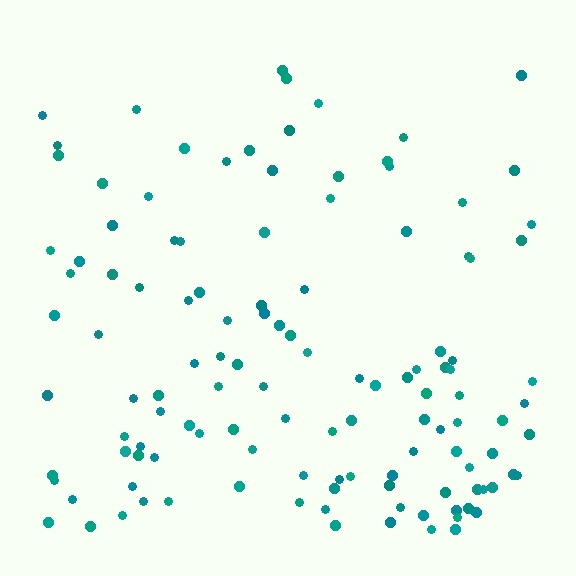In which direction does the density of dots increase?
From top to bottom, with the bottom side densest.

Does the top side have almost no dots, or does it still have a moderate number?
Still a moderate number, just noticeably fewer than the bottom.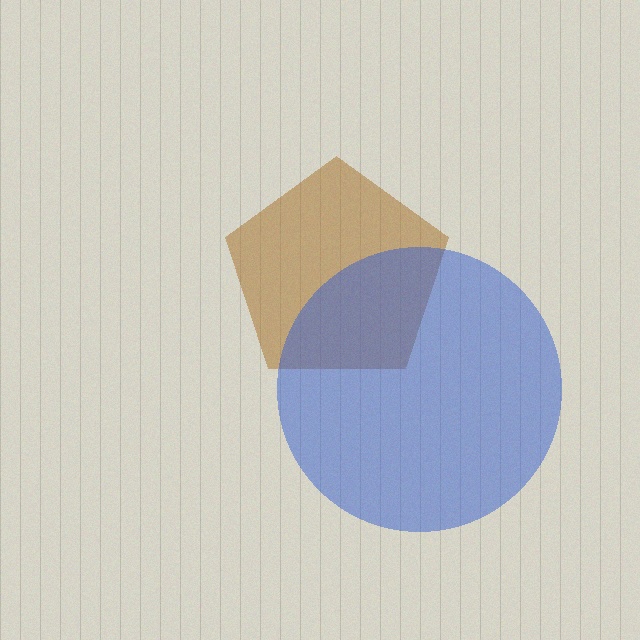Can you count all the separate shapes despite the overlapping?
Yes, there are 2 separate shapes.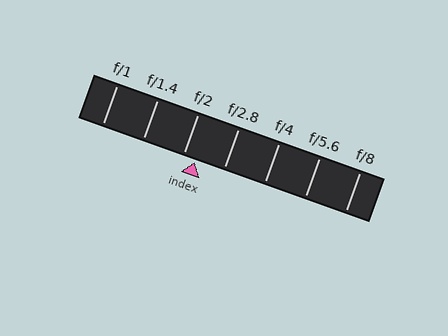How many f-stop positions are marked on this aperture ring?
There are 7 f-stop positions marked.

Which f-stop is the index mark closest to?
The index mark is closest to f/2.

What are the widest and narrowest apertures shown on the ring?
The widest aperture shown is f/1 and the narrowest is f/8.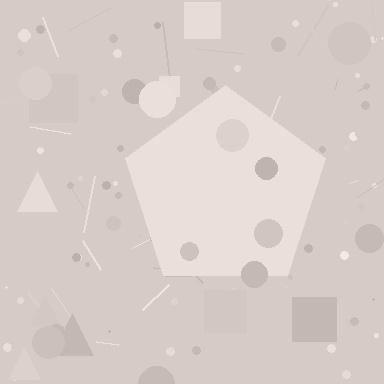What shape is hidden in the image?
A pentagon is hidden in the image.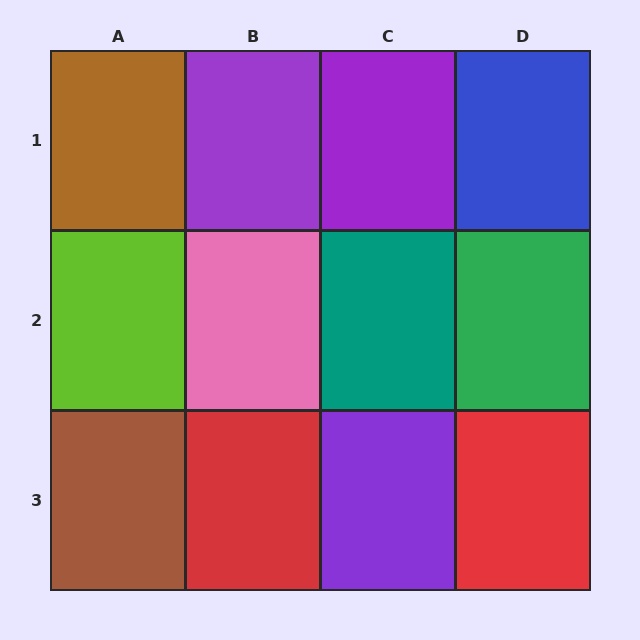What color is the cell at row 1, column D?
Blue.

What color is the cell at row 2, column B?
Pink.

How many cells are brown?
2 cells are brown.